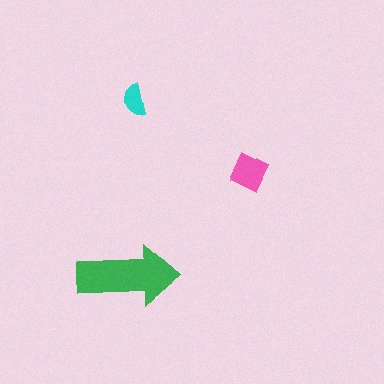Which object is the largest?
The green arrow.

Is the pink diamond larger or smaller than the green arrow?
Smaller.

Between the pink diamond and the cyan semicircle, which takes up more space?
The pink diamond.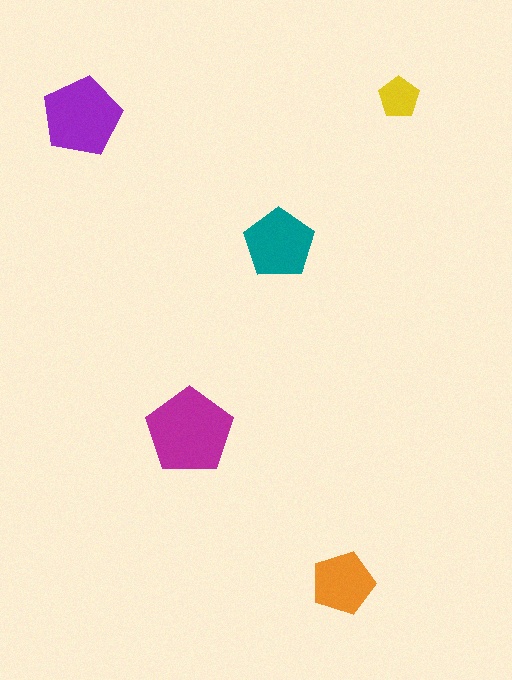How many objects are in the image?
There are 5 objects in the image.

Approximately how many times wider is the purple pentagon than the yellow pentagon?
About 2 times wider.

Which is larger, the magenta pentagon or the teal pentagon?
The magenta one.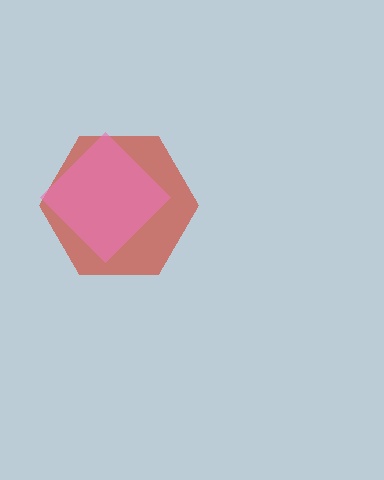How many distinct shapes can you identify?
There are 2 distinct shapes: a red hexagon, a pink diamond.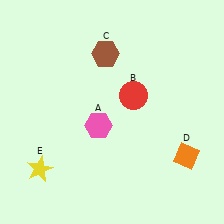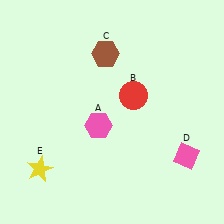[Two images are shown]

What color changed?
The diamond (D) changed from orange in Image 1 to pink in Image 2.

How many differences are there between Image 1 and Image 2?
There is 1 difference between the two images.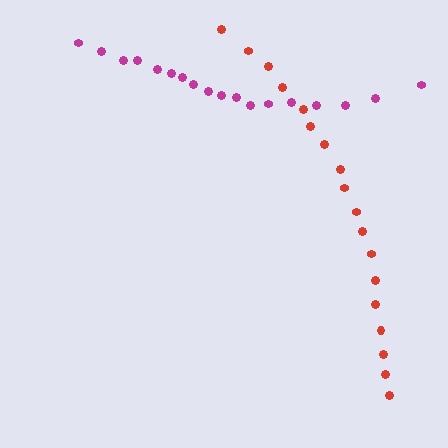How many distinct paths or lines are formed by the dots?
There are 2 distinct paths.